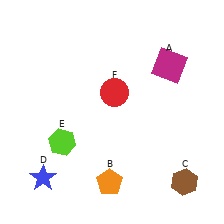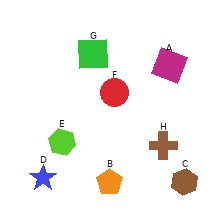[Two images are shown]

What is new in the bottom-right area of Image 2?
A brown cross (H) was added in the bottom-right area of Image 2.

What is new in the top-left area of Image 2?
A green square (G) was added in the top-left area of Image 2.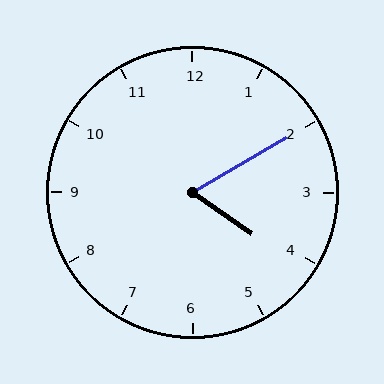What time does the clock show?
4:10.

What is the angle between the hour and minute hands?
Approximately 65 degrees.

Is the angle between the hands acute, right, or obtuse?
It is acute.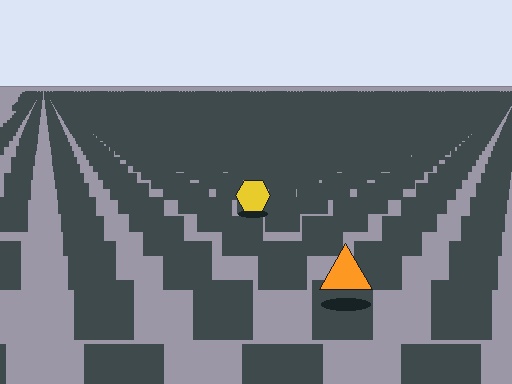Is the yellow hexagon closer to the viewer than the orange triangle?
No. The orange triangle is closer — you can tell from the texture gradient: the ground texture is coarser near it.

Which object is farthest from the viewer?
The yellow hexagon is farthest from the viewer. It appears smaller and the ground texture around it is denser.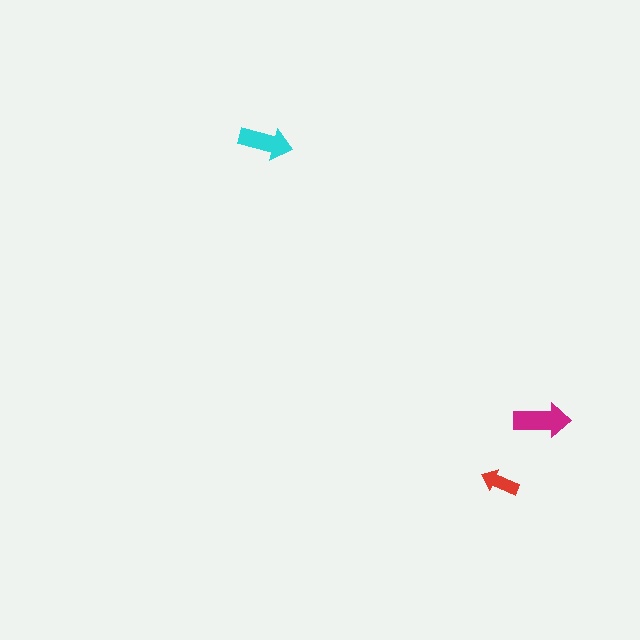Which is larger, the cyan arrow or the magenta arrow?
The magenta one.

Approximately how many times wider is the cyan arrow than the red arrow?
About 1.5 times wider.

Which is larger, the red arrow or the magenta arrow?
The magenta one.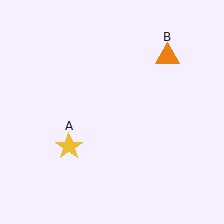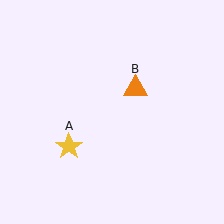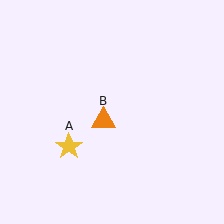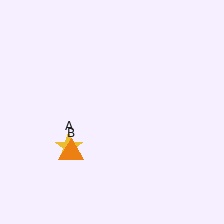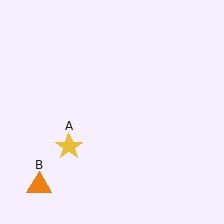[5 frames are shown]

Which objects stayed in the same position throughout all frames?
Yellow star (object A) remained stationary.